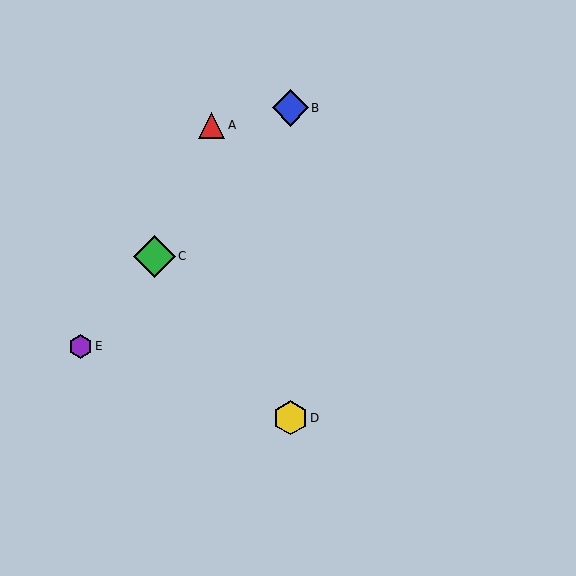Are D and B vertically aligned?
Yes, both are at x≈290.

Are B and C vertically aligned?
No, B is at x≈290 and C is at x≈155.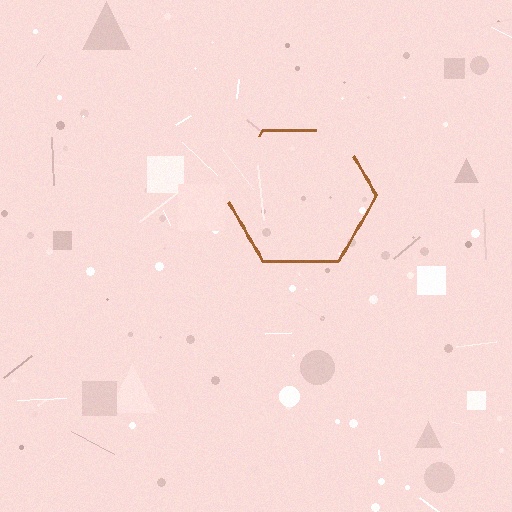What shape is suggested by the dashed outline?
The dashed outline suggests a hexagon.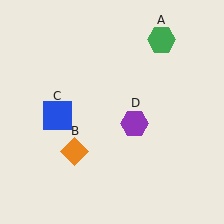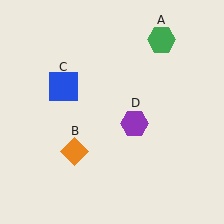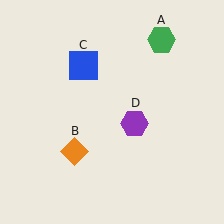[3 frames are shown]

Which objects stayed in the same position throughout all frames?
Green hexagon (object A) and orange diamond (object B) and purple hexagon (object D) remained stationary.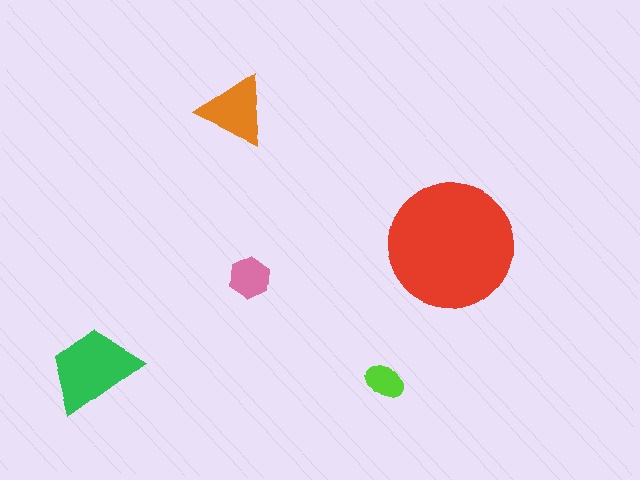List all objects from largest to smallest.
The red circle, the green trapezoid, the orange triangle, the pink hexagon, the lime ellipse.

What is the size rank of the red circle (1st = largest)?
1st.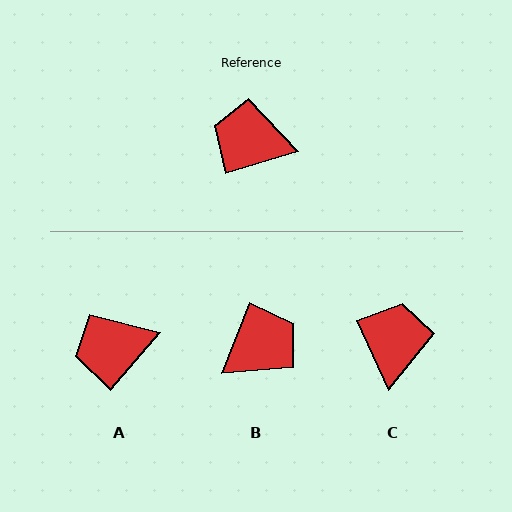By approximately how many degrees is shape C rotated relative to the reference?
Approximately 82 degrees clockwise.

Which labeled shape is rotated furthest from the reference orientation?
B, about 128 degrees away.